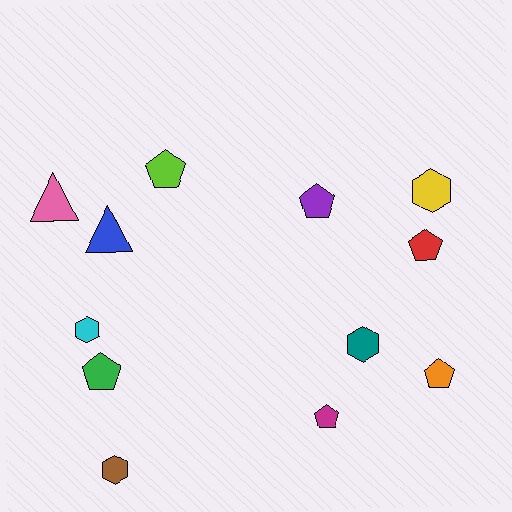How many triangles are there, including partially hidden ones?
There are 2 triangles.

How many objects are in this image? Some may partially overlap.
There are 12 objects.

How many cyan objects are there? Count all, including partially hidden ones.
There is 1 cyan object.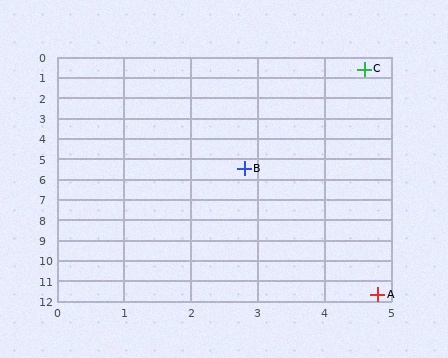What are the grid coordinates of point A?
Point A is at approximately (4.8, 11.7).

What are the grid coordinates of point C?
Point C is at approximately (4.6, 0.6).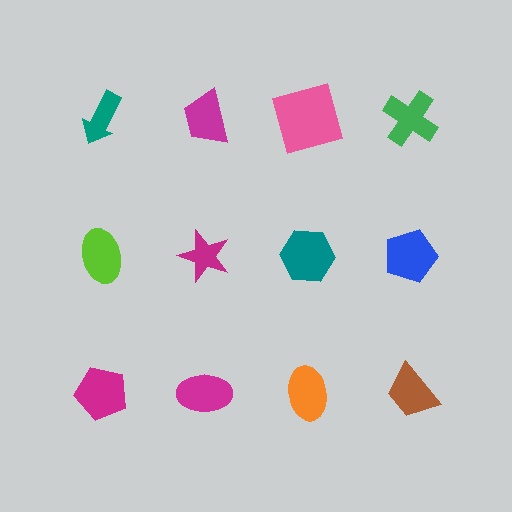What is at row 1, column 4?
A green cross.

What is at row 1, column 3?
A pink square.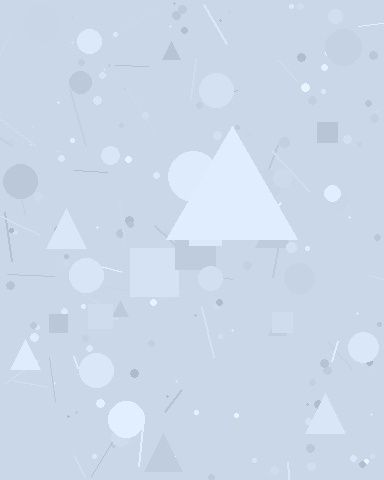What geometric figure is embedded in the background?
A triangle is embedded in the background.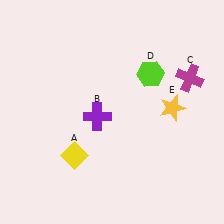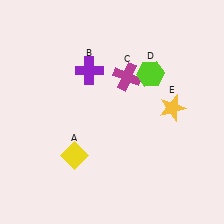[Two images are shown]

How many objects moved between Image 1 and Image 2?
2 objects moved between the two images.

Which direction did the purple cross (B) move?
The purple cross (B) moved up.